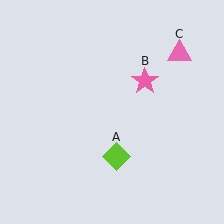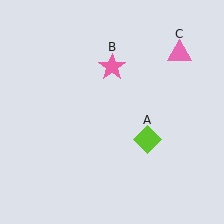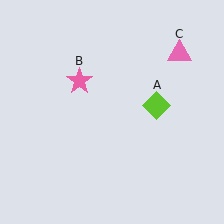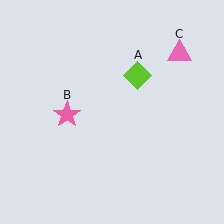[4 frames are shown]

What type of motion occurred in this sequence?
The lime diamond (object A), pink star (object B) rotated counterclockwise around the center of the scene.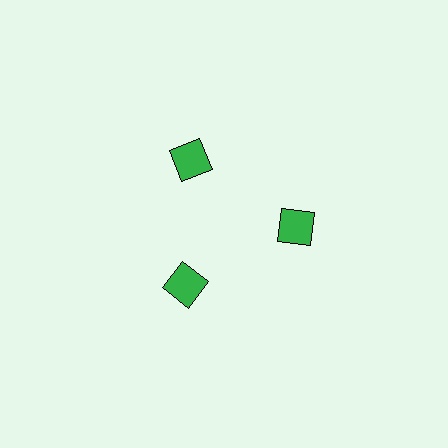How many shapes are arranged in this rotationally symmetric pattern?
There are 3 shapes, arranged in 3 groups of 1.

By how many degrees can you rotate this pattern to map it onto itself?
The pattern maps onto itself every 120 degrees of rotation.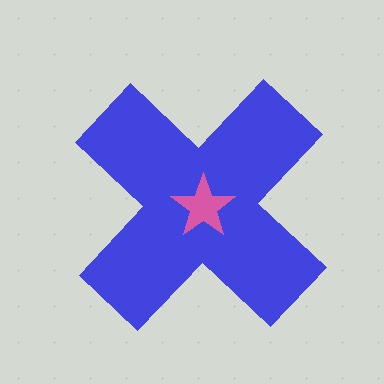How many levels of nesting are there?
2.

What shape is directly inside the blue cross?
The pink star.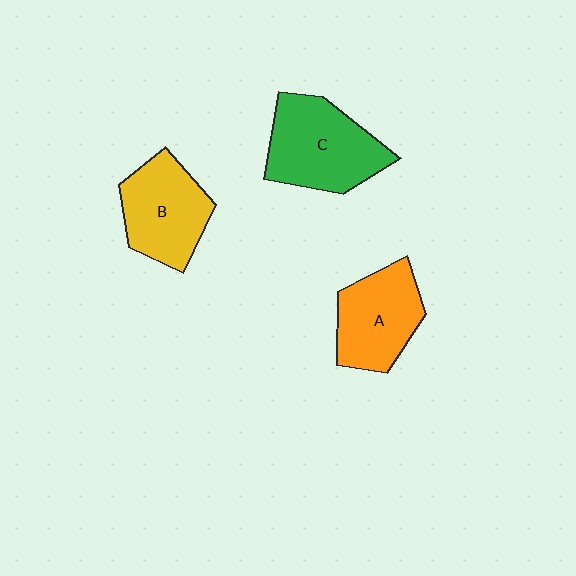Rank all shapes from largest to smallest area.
From largest to smallest: C (green), B (yellow), A (orange).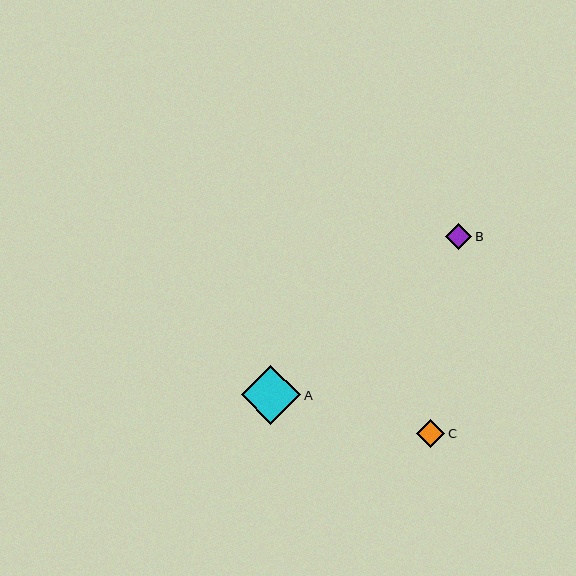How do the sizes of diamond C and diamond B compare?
Diamond C and diamond B are approximately the same size.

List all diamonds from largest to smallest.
From largest to smallest: A, C, B.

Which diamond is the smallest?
Diamond B is the smallest with a size of approximately 26 pixels.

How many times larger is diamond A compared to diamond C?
Diamond A is approximately 2.1 times the size of diamond C.